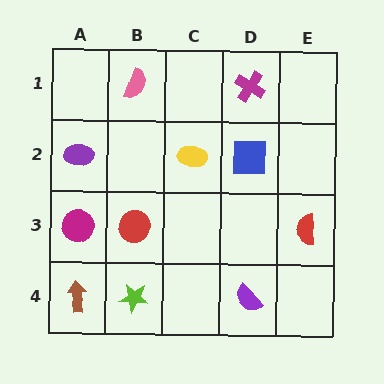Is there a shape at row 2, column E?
No, that cell is empty.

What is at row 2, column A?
A purple ellipse.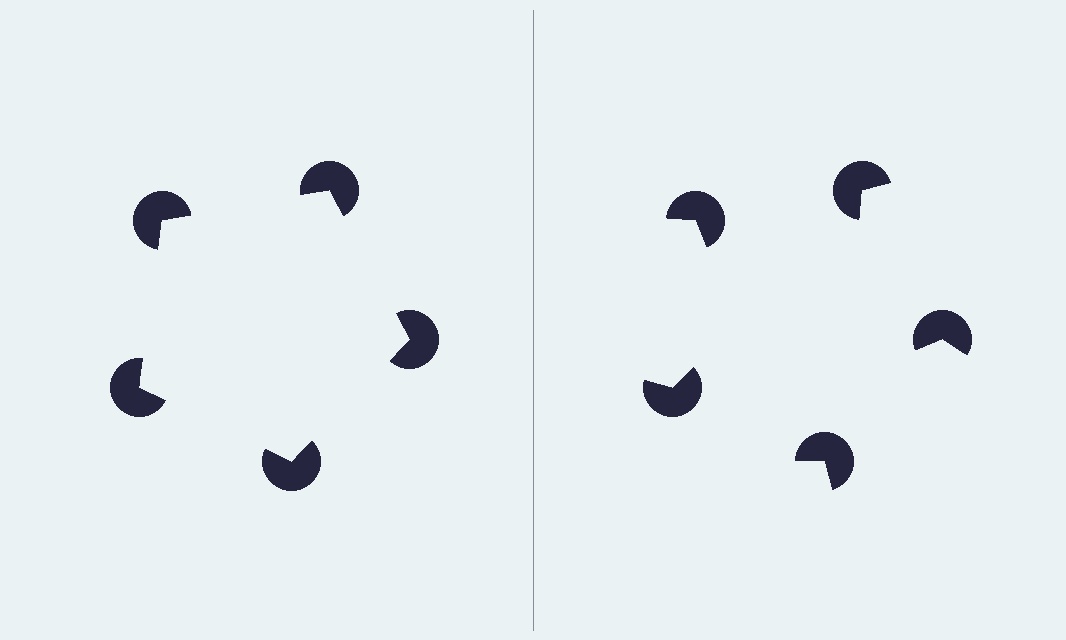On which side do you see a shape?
An illusory pentagon appears on the left side. On the right side the wedge cuts are rotated, so no coherent shape forms.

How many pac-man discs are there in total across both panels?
10 — 5 on each side.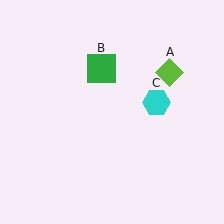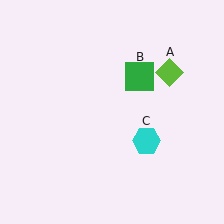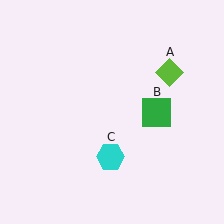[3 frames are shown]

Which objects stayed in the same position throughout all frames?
Lime diamond (object A) remained stationary.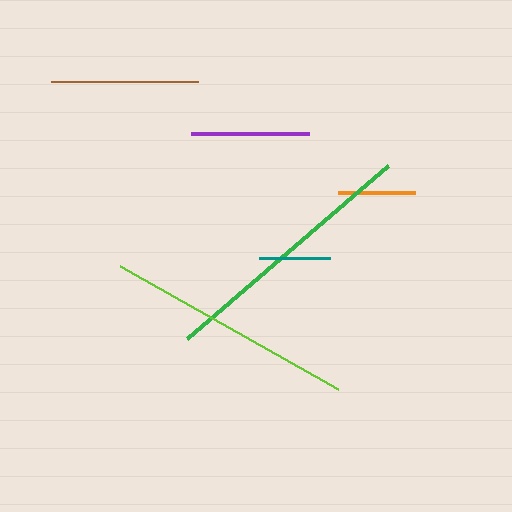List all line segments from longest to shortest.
From longest to shortest: green, lime, brown, purple, orange, teal.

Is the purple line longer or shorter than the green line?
The green line is longer than the purple line.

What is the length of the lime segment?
The lime segment is approximately 250 pixels long.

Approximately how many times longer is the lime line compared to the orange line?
The lime line is approximately 3.3 times the length of the orange line.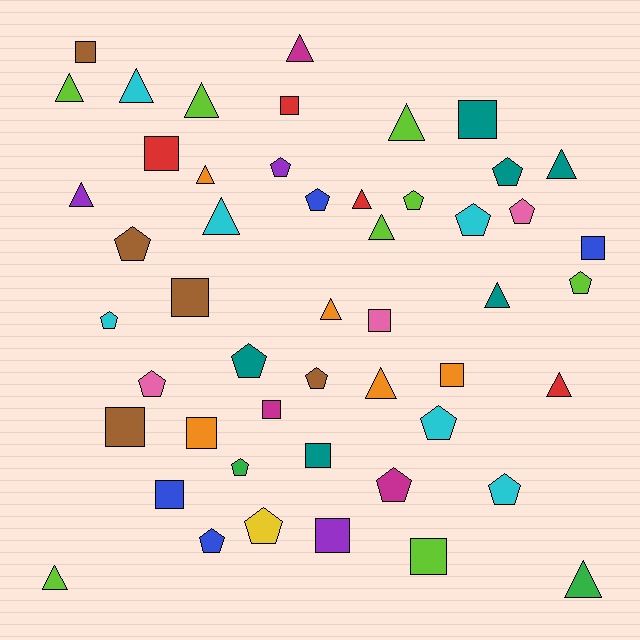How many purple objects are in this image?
There are 3 purple objects.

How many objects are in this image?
There are 50 objects.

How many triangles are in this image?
There are 17 triangles.